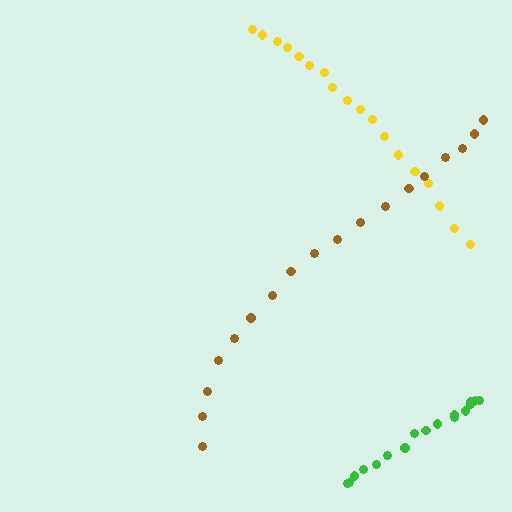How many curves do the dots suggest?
There are 3 distinct paths.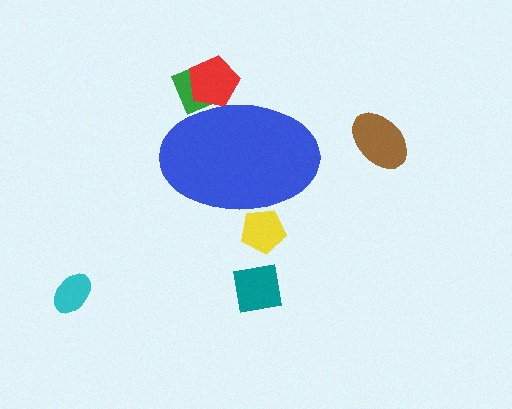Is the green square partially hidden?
Yes, the green square is partially hidden behind the blue ellipse.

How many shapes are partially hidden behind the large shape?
3 shapes are partially hidden.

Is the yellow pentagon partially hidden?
Yes, the yellow pentagon is partially hidden behind the blue ellipse.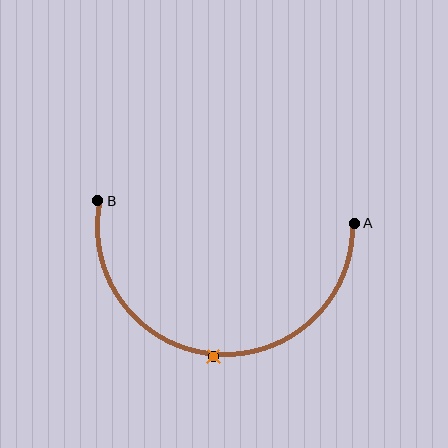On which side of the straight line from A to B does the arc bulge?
The arc bulges below the straight line connecting A and B.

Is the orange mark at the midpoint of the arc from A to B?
Yes. The orange mark lies on the arc at equal arc-length from both A and B — it is the arc midpoint.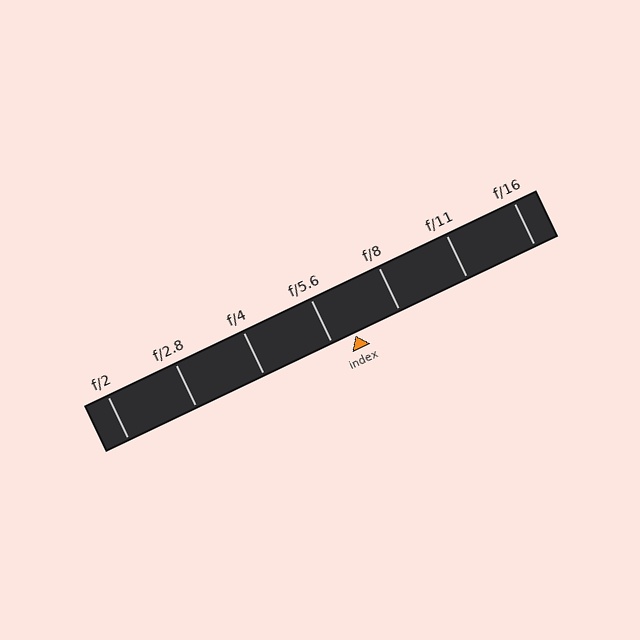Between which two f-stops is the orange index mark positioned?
The index mark is between f/5.6 and f/8.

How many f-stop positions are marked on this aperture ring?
There are 7 f-stop positions marked.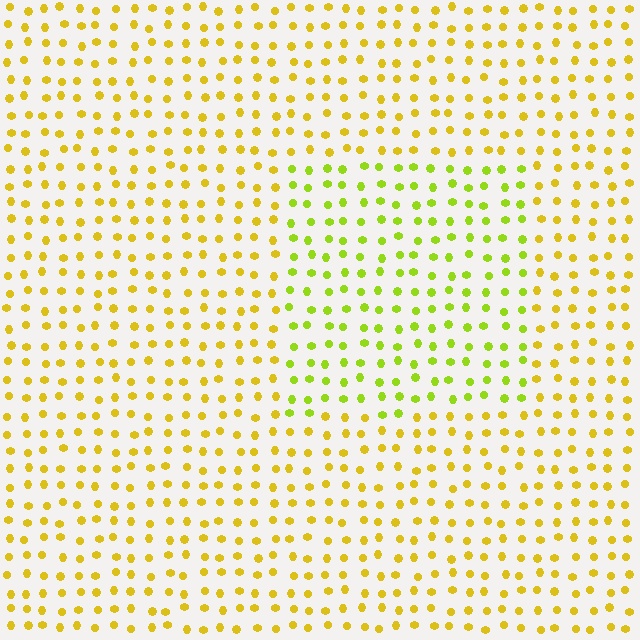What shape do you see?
I see a rectangle.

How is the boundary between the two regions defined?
The boundary is defined purely by a slight shift in hue (about 31 degrees). Spacing, size, and orientation are identical on both sides.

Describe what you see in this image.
The image is filled with small yellow elements in a uniform arrangement. A rectangle-shaped region is visible where the elements are tinted to a slightly different hue, forming a subtle color boundary.